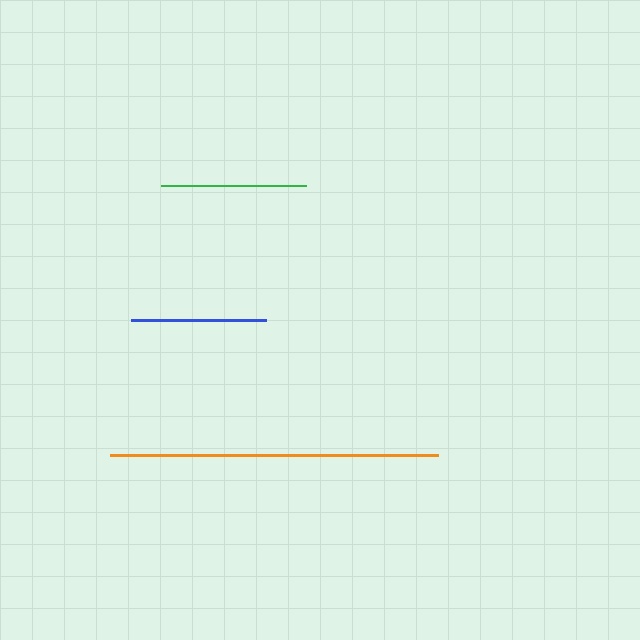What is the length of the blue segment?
The blue segment is approximately 135 pixels long.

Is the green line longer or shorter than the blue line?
The green line is longer than the blue line.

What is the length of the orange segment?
The orange segment is approximately 328 pixels long.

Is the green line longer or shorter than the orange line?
The orange line is longer than the green line.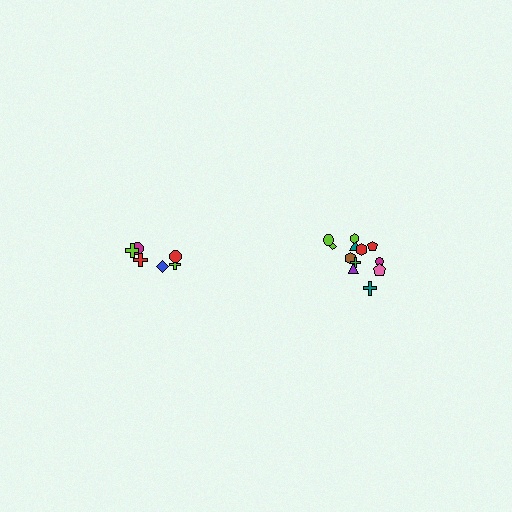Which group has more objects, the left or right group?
The right group.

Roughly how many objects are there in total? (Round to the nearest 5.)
Roughly 20 objects in total.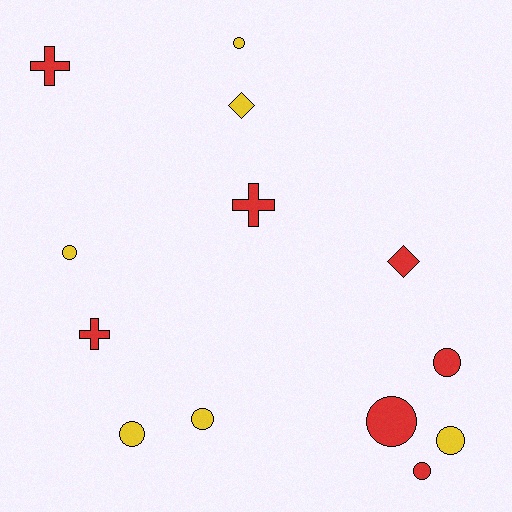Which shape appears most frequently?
Circle, with 8 objects.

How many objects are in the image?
There are 13 objects.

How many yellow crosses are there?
There are no yellow crosses.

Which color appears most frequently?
Red, with 7 objects.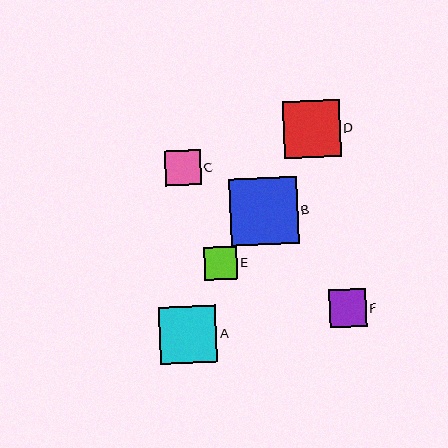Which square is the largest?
Square B is the largest with a size of approximately 67 pixels.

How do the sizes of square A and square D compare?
Square A and square D are approximately the same size.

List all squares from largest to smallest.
From largest to smallest: B, A, D, F, C, E.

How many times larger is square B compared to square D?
Square B is approximately 1.2 times the size of square D.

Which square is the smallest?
Square E is the smallest with a size of approximately 33 pixels.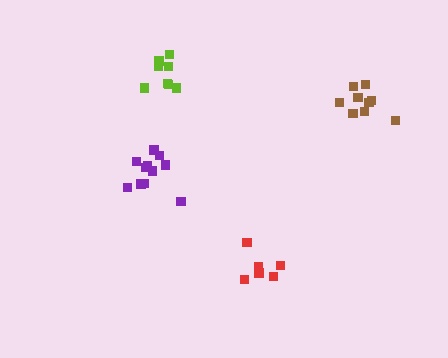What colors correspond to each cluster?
The clusters are colored: brown, purple, lime, red.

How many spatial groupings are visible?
There are 4 spatial groupings.